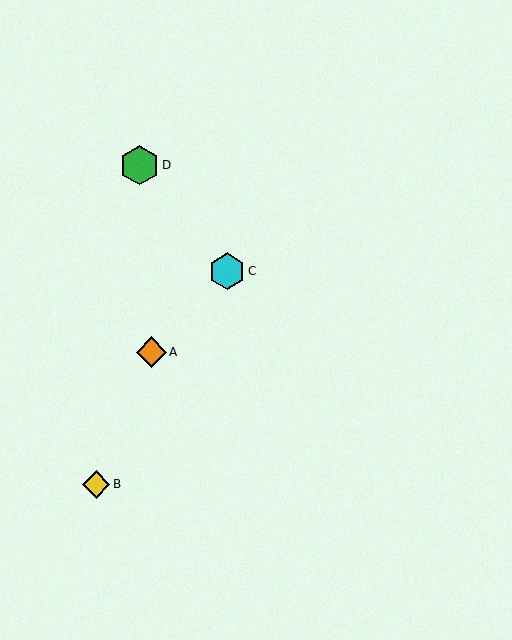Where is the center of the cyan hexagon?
The center of the cyan hexagon is at (227, 271).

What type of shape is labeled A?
Shape A is an orange diamond.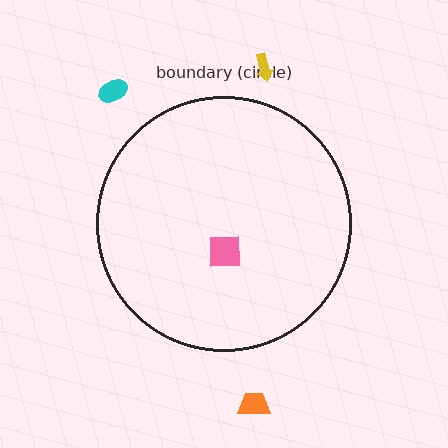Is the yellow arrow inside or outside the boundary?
Outside.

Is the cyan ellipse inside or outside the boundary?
Outside.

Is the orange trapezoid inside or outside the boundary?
Outside.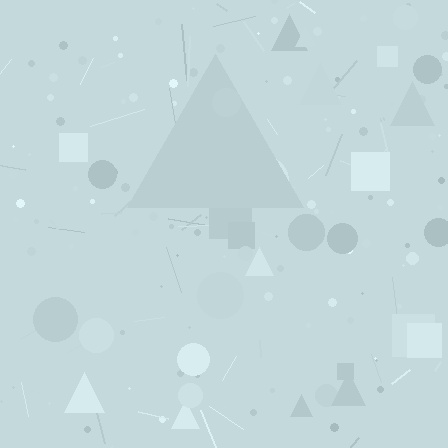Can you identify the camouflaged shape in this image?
The camouflaged shape is a triangle.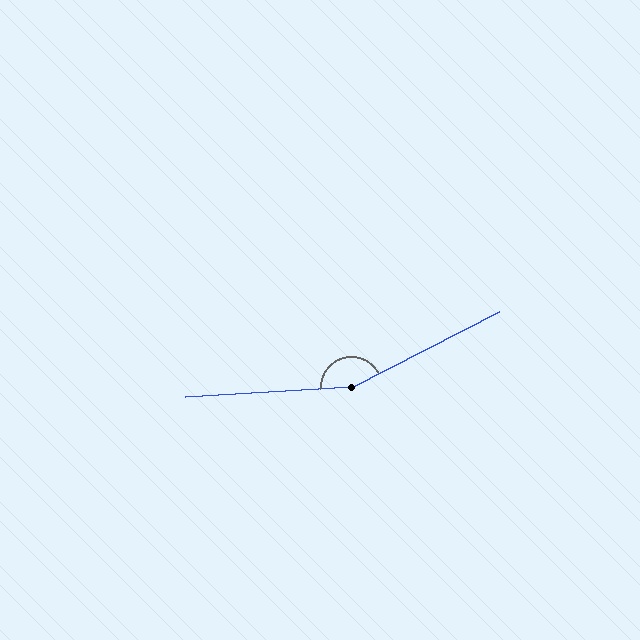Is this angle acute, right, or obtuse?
It is obtuse.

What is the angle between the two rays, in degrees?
Approximately 157 degrees.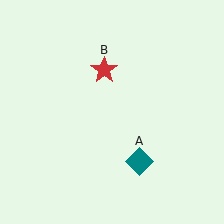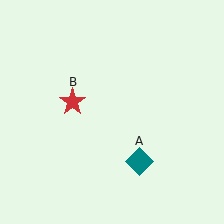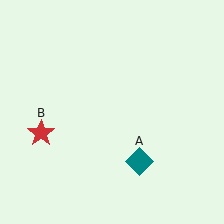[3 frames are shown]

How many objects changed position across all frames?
1 object changed position: red star (object B).